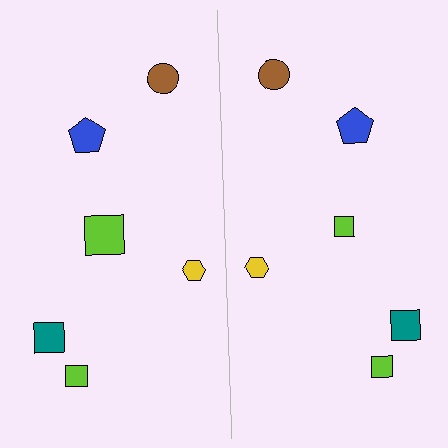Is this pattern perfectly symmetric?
No, the pattern is not perfectly symmetric. The lime square on the right side has a different size than its mirror counterpart.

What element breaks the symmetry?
The lime square on the right side has a different size than its mirror counterpart.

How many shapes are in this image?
There are 12 shapes in this image.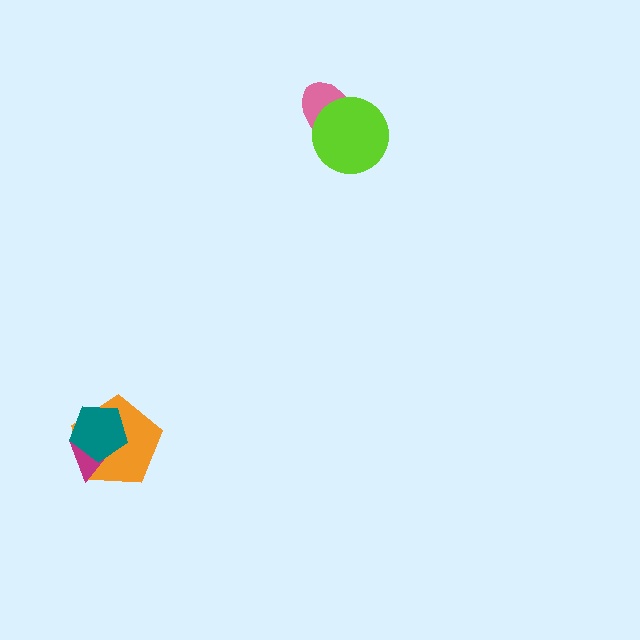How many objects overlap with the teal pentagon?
2 objects overlap with the teal pentagon.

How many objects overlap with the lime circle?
1 object overlaps with the lime circle.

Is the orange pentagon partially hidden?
Yes, it is partially covered by another shape.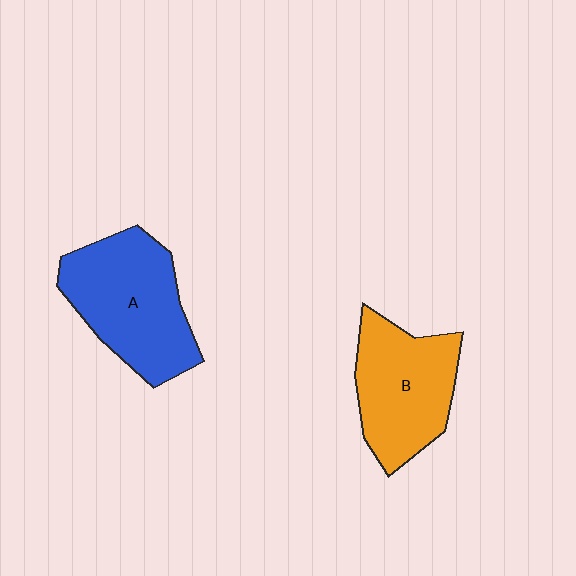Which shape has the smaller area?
Shape B (orange).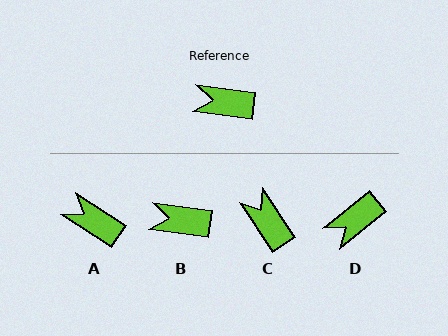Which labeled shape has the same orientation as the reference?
B.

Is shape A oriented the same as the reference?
No, it is off by about 26 degrees.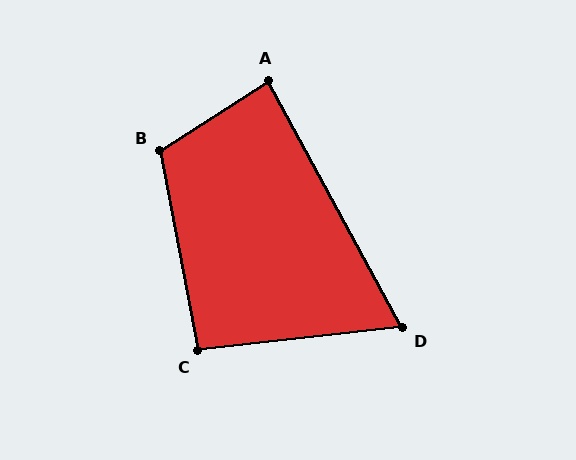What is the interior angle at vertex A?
Approximately 86 degrees (approximately right).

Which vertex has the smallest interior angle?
D, at approximately 68 degrees.